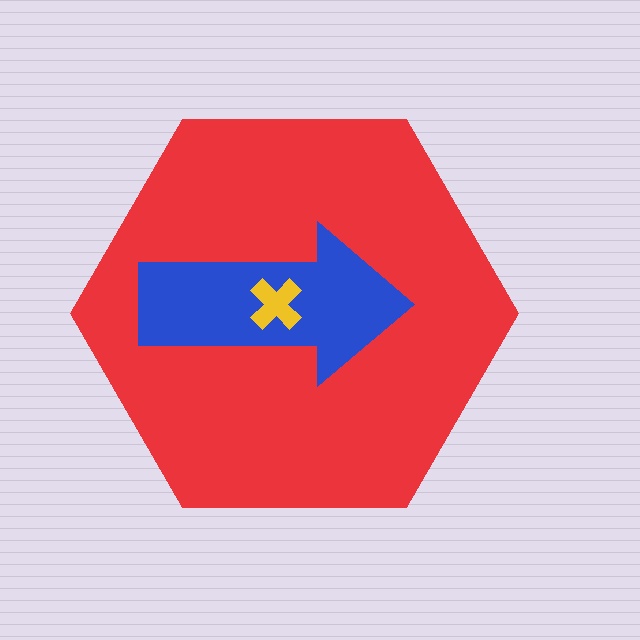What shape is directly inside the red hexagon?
The blue arrow.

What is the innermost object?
The yellow cross.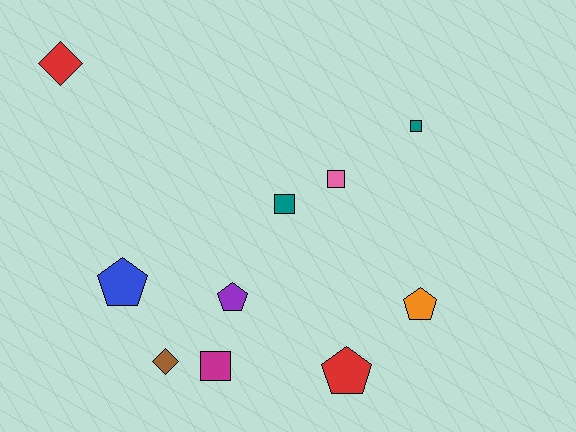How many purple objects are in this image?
There is 1 purple object.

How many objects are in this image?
There are 10 objects.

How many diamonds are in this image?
There are 2 diamonds.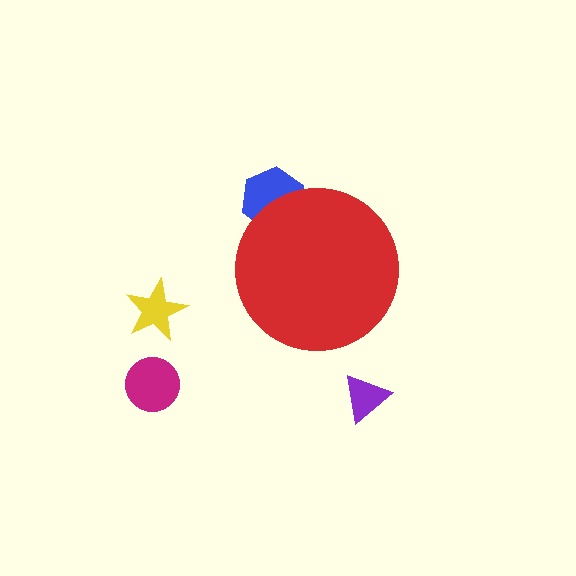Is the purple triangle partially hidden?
No, the purple triangle is fully visible.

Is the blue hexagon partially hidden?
Yes, the blue hexagon is partially hidden behind the red circle.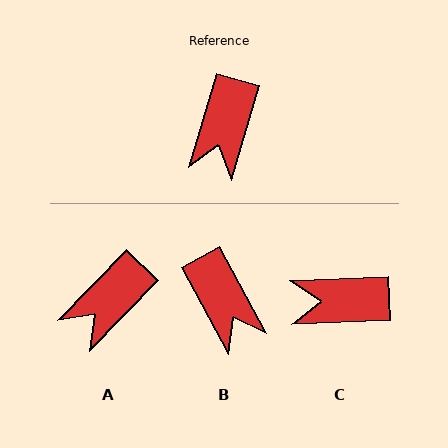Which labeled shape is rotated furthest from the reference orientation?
C, about 71 degrees away.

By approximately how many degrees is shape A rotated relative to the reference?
Approximately 28 degrees clockwise.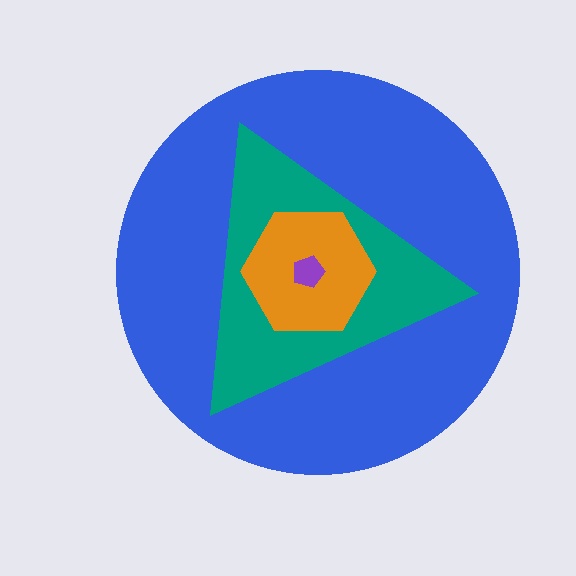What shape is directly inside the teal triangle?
The orange hexagon.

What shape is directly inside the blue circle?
The teal triangle.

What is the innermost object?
The purple pentagon.